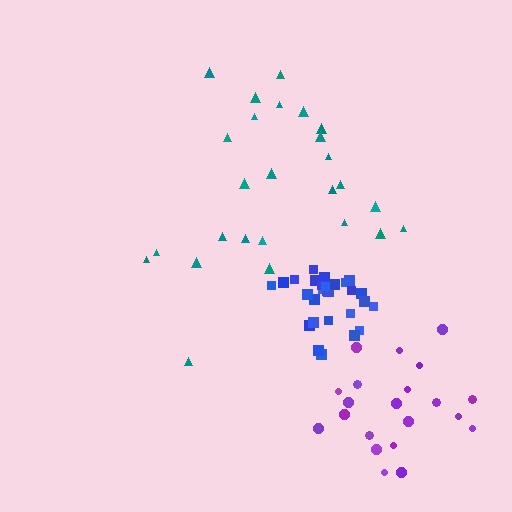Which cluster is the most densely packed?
Blue.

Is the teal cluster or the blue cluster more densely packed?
Blue.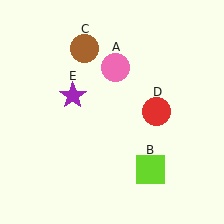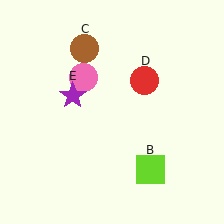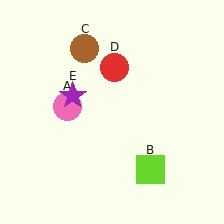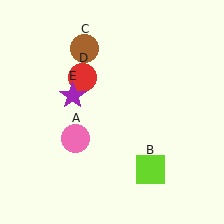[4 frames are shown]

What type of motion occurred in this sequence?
The pink circle (object A), red circle (object D) rotated counterclockwise around the center of the scene.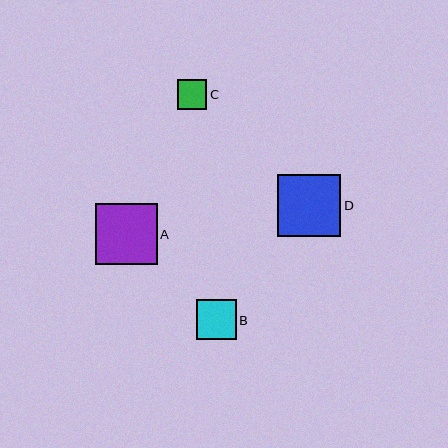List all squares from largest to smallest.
From largest to smallest: D, A, B, C.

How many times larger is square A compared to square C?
Square A is approximately 2.1 times the size of square C.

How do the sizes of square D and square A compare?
Square D and square A are approximately the same size.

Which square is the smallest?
Square C is the smallest with a size of approximately 29 pixels.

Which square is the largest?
Square D is the largest with a size of approximately 63 pixels.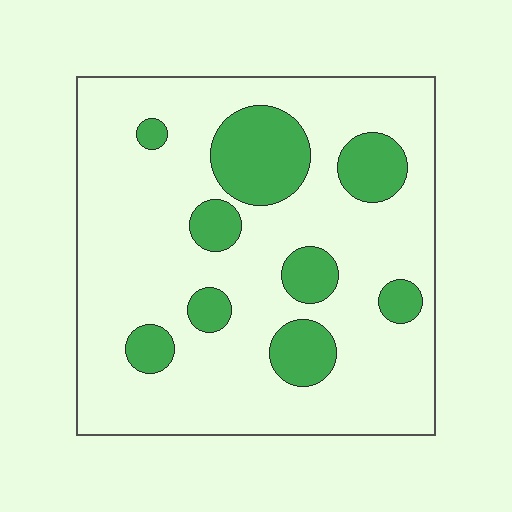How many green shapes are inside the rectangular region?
9.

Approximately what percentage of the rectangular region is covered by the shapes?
Approximately 20%.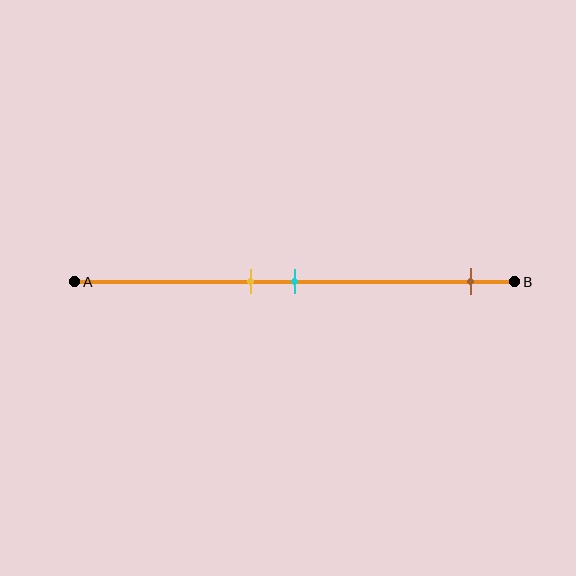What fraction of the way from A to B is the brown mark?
The brown mark is approximately 90% (0.9) of the way from A to B.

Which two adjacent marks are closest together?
The yellow and cyan marks are the closest adjacent pair.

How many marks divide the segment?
There are 3 marks dividing the segment.